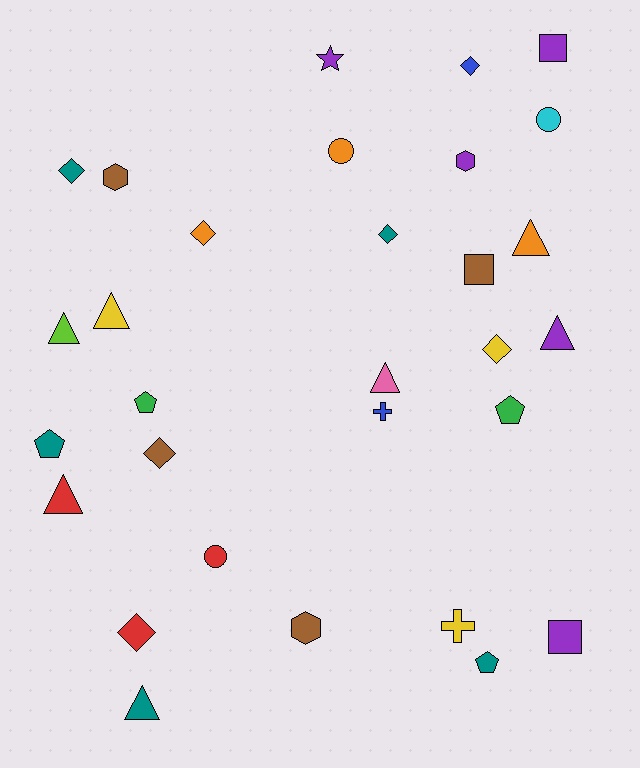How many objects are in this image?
There are 30 objects.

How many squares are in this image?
There are 3 squares.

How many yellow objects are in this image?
There are 3 yellow objects.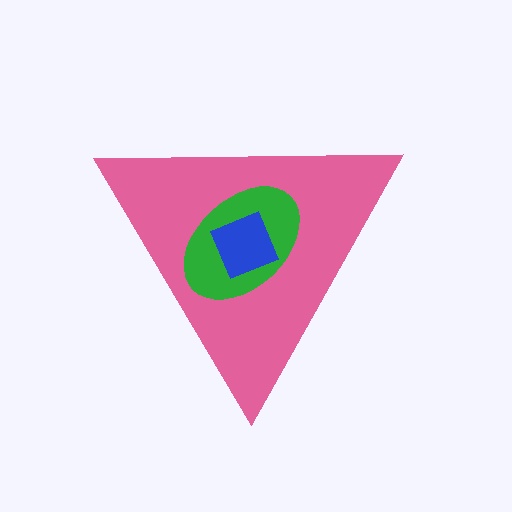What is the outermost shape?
The pink triangle.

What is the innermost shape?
The blue square.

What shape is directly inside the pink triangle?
The green ellipse.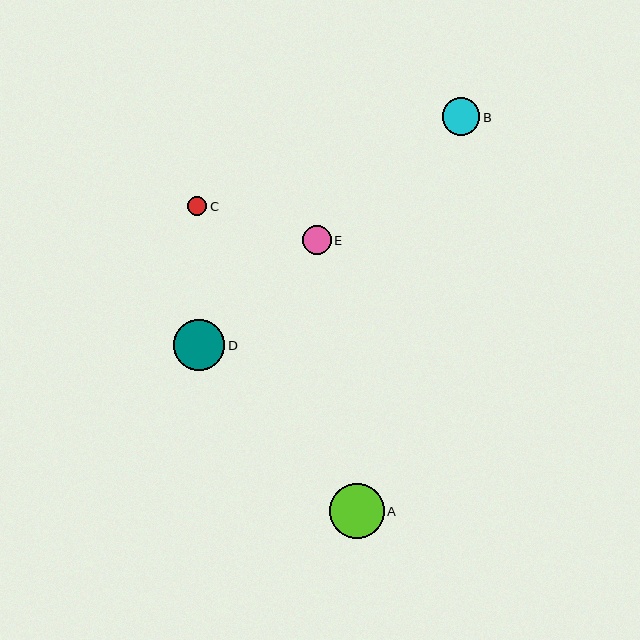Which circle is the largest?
Circle A is the largest with a size of approximately 55 pixels.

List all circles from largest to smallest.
From largest to smallest: A, D, B, E, C.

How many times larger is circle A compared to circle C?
Circle A is approximately 2.9 times the size of circle C.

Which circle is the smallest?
Circle C is the smallest with a size of approximately 19 pixels.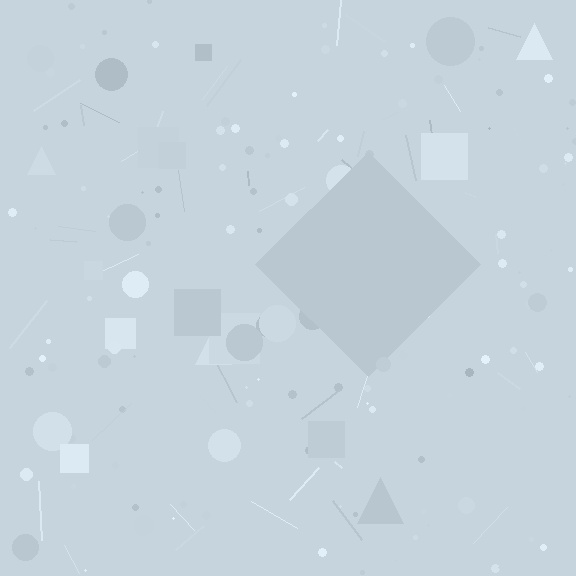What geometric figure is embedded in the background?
A diamond is embedded in the background.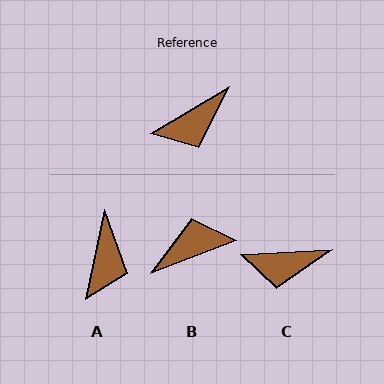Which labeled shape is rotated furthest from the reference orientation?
B, about 170 degrees away.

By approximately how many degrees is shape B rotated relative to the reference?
Approximately 170 degrees counter-clockwise.